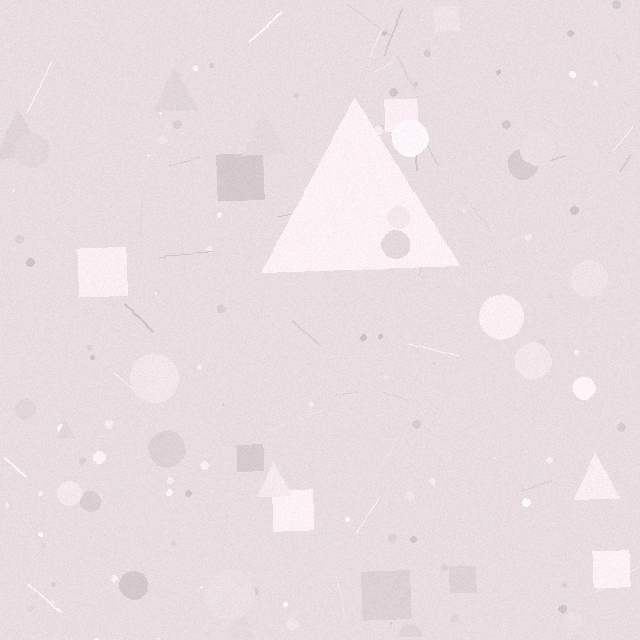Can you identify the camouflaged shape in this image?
The camouflaged shape is a triangle.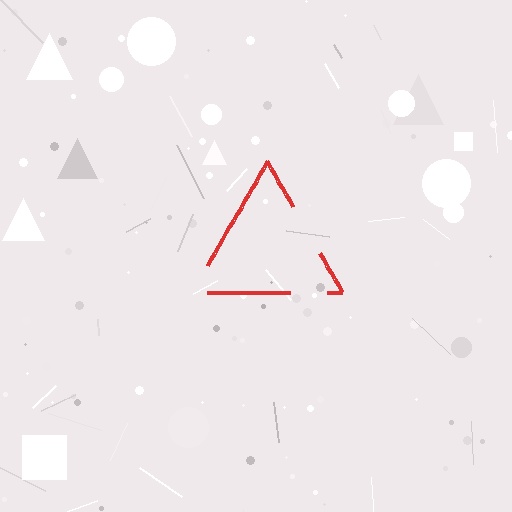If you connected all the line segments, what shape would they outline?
They would outline a triangle.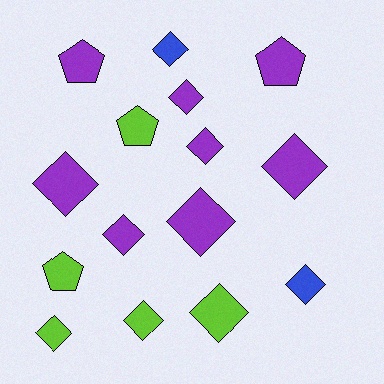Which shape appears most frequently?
Diamond, with 11 objects.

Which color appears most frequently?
Purple, with 8 objects.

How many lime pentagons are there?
There are 2 lime pentagons.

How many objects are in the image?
There are 15 objects.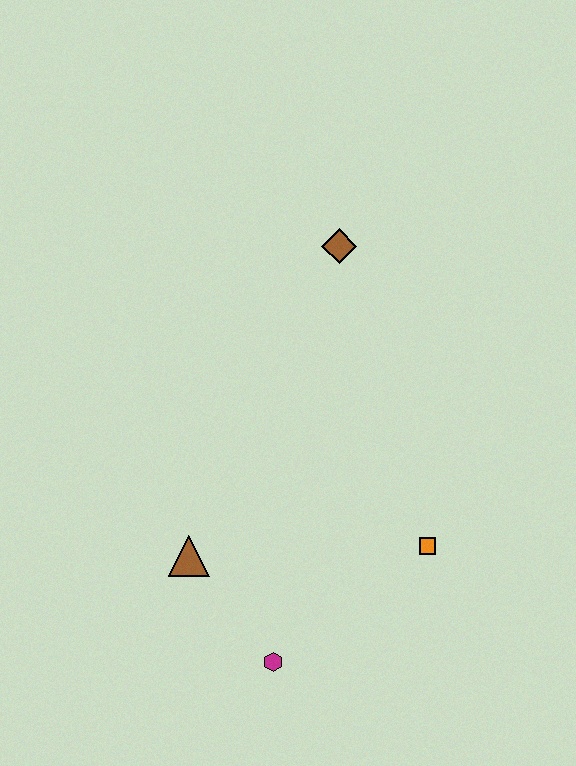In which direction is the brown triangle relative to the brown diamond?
The brown triangle is below the brown diamond.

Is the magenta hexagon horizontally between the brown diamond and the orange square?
No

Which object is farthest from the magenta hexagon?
The brown diamond is farthest from the magenta hexagon.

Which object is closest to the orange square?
The magenta hexagon is closest to the orange square.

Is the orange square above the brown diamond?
No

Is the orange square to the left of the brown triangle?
No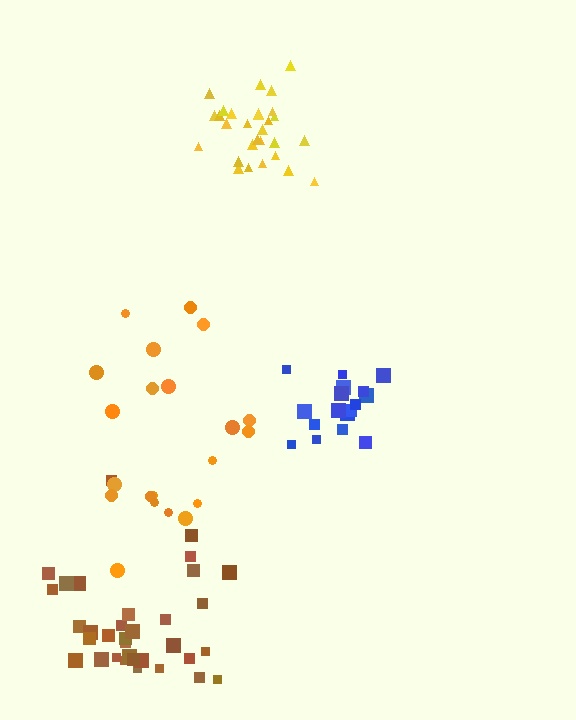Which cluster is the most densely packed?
Yellow.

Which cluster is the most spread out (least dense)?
Orange.